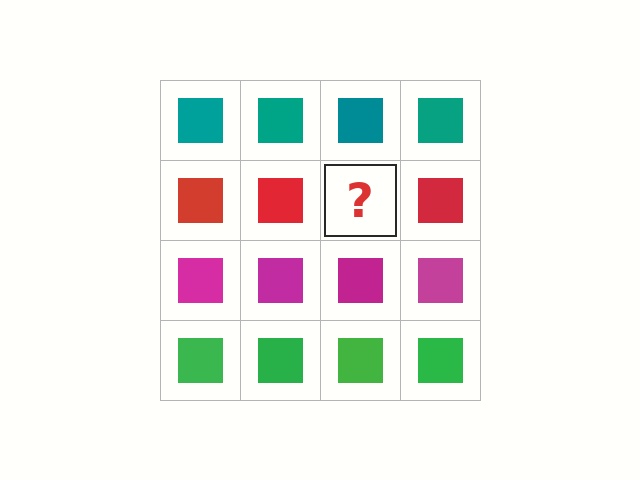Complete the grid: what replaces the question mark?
The question mark should be replaced with a red square.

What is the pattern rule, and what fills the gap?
The rule is that each row has a consistent color. The gap should be filled with a red square.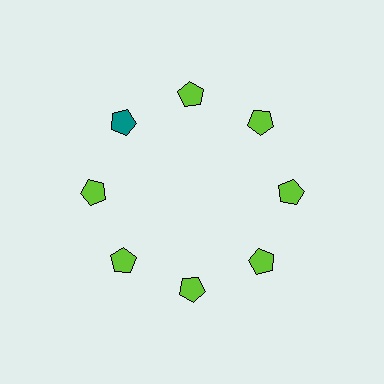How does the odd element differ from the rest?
It has a different color: teal instead of lime.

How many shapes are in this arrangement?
There are 8 shapes arranged in a ring pattern.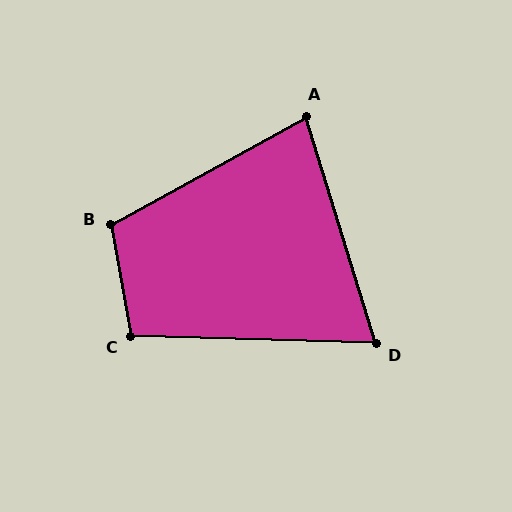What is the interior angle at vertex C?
Approximately 102 degrees (obtuse).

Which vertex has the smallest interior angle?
D, at approximately 71 degrees.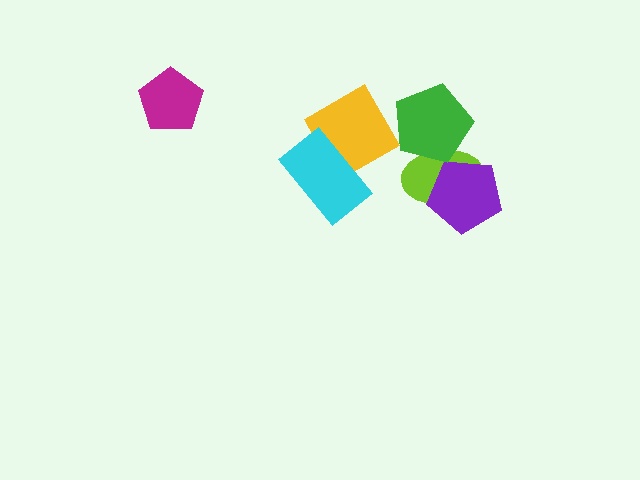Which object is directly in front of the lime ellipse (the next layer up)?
The purple pentagon is directly in front of the lime ellipse.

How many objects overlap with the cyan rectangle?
1 object overlaps with the cyan rectangle.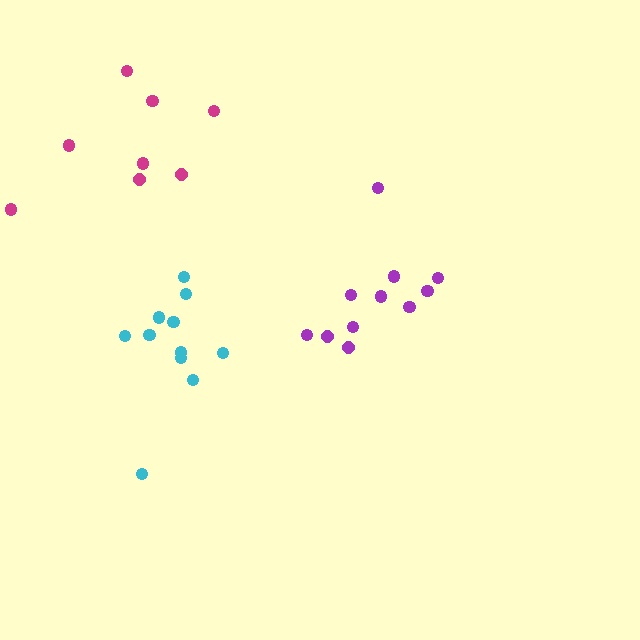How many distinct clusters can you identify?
There are 3 distinct clusters.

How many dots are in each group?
Group 1: 11 dots, Group 2: 8 dots, Group 3: 11 dots (30 total).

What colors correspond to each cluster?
The clusters are colored: cyan, magenta, purple.